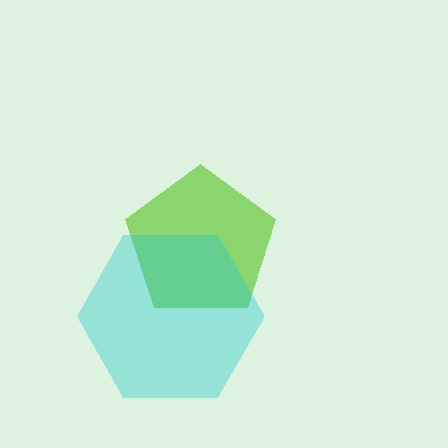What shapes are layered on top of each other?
The layered shapes are: a lime pentagon, a cyan hexagon.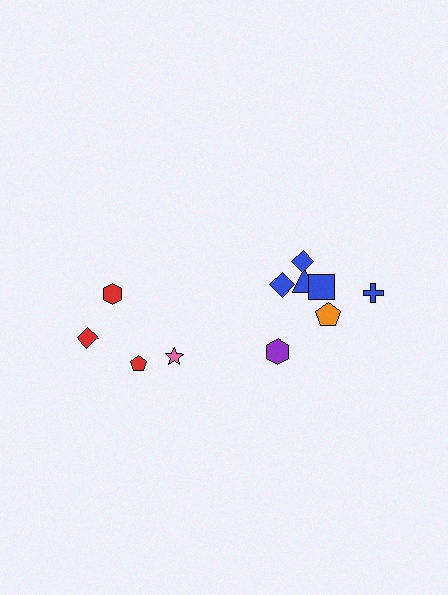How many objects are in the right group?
There are 7 objects.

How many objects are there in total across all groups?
There are 11 objects.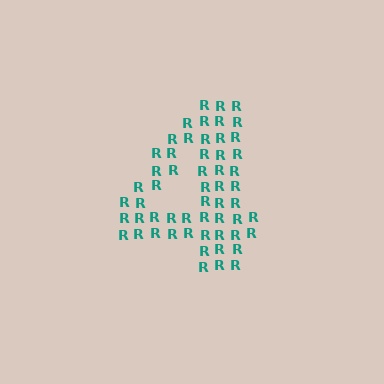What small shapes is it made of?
It is made of small letter R's.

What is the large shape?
The large shape is the digit 4.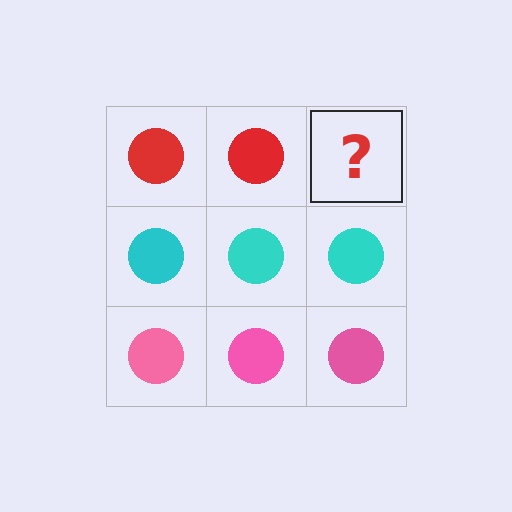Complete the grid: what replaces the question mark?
The question mark should be replaced with a red circle.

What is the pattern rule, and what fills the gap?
The rule is that each row has a consistent color. The gap should be filled with a red circle.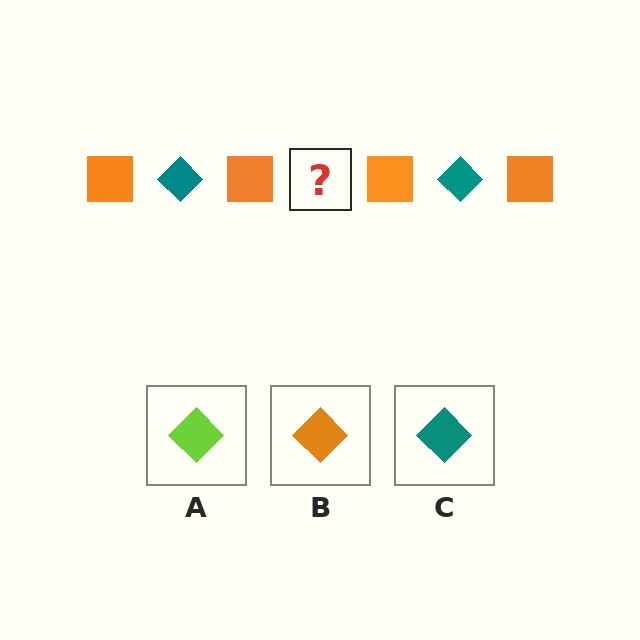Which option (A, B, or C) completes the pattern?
C.